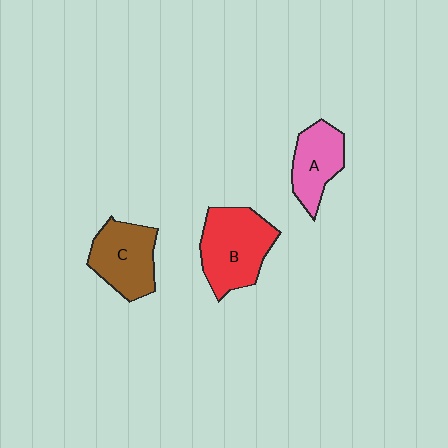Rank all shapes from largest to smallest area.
From largest to smallest: B (red), C (brown), A (pink).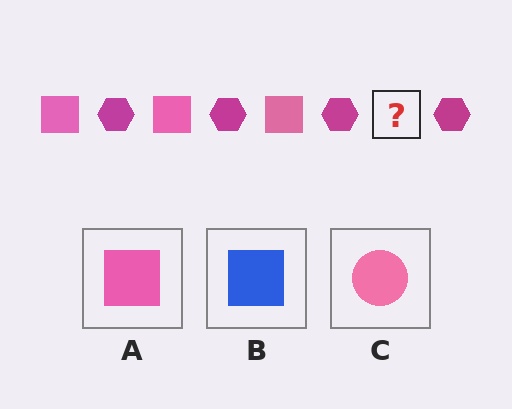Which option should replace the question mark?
Option A.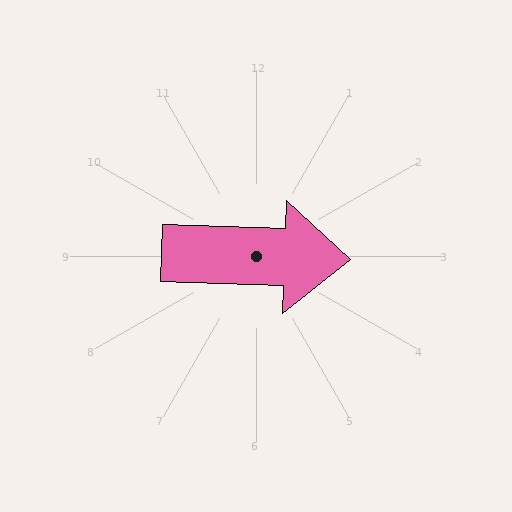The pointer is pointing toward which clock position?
Roughly 3 o'clock.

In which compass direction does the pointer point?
East.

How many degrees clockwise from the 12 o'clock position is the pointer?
Approximately 92 degrees.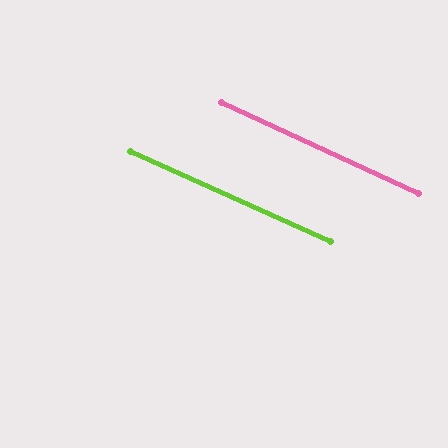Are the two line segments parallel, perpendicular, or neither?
Parallel — their directions differ by only 0.6°.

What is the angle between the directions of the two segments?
Approximately 1 degree.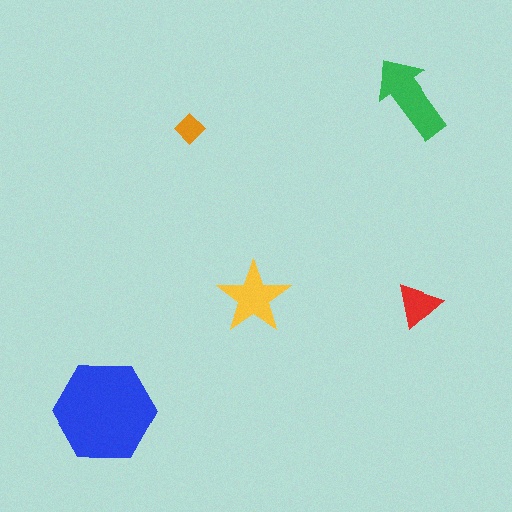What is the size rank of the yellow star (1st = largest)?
3rd.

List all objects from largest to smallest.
The blue hexagon, the green arrow, the yellow star, the red triangle, the orange diamond.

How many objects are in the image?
There are 5 objects in the image.